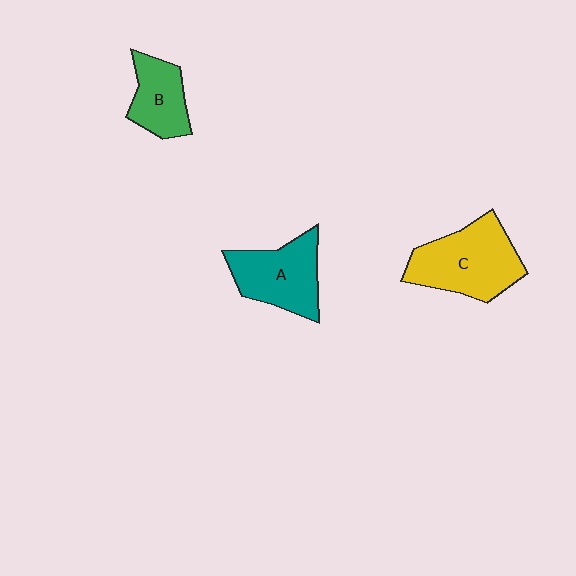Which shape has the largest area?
Shape C (yellow).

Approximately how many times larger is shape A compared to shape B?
Approximately 1.4 times.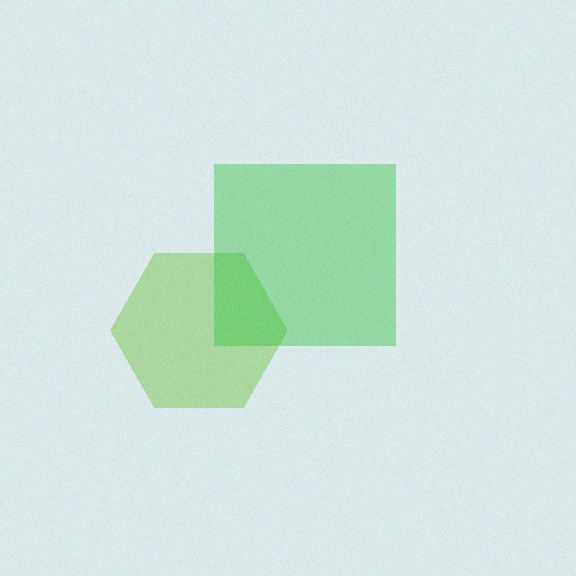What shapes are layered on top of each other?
The layered shapes are: a lime hexagon, a green square.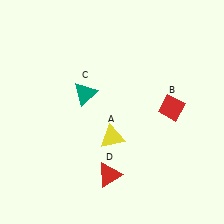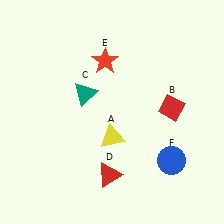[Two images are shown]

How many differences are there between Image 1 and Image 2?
There are 2 differences between the two images.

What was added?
A red star (E), a blue circle (F) were added in Image 2.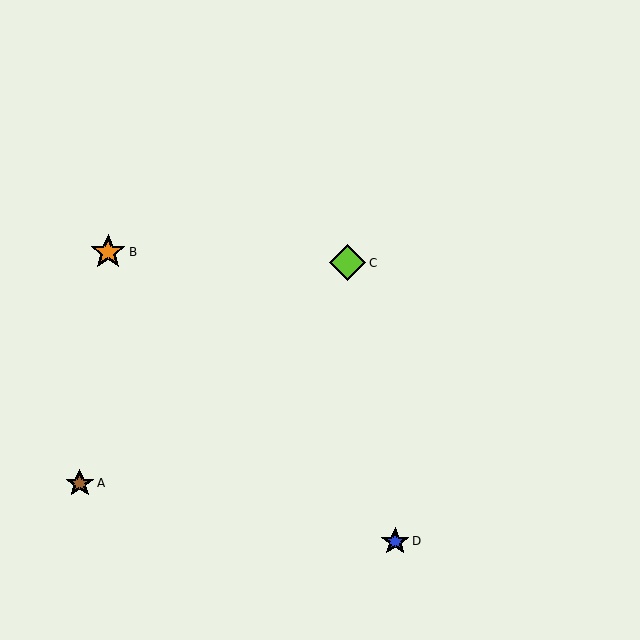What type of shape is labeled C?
Shape C is a lime diamond.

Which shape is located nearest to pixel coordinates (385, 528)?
The blue star (labeled D) at (395, 541) is nearest to that location.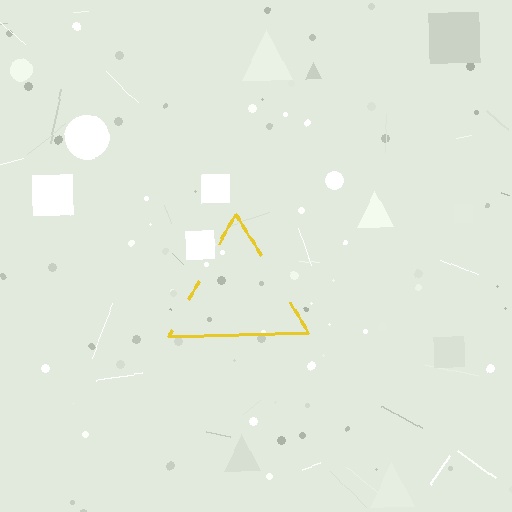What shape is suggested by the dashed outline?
The dashed outline suggests a triangle.